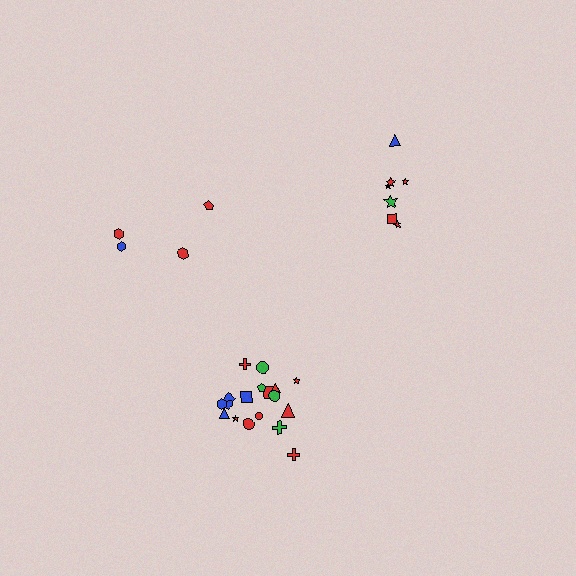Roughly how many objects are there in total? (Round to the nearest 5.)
Roughly 30 objects in total.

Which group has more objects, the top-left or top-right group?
The top-right group.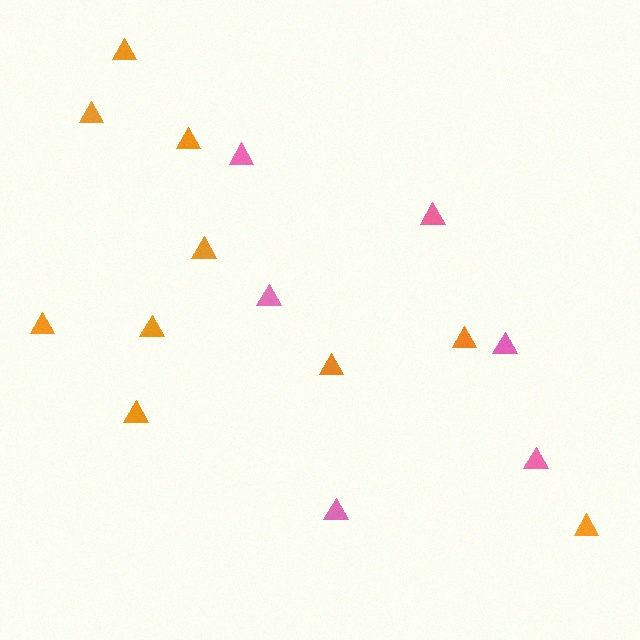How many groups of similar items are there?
There are 2 groups: one group of orange triangles (10) and one group of pink triangles (6).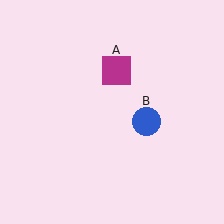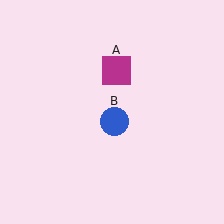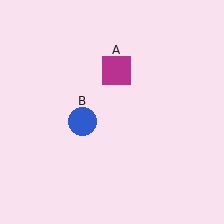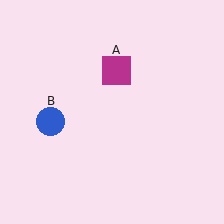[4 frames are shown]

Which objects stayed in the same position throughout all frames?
Magenta square (object A) remained stationary.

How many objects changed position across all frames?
1 object changed position: blue circle (object B).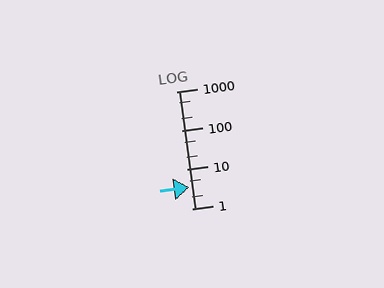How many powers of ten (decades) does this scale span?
The scale spans 3 decades, from 1 to 1000.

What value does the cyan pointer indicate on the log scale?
The pointer indicates approximately 3.5.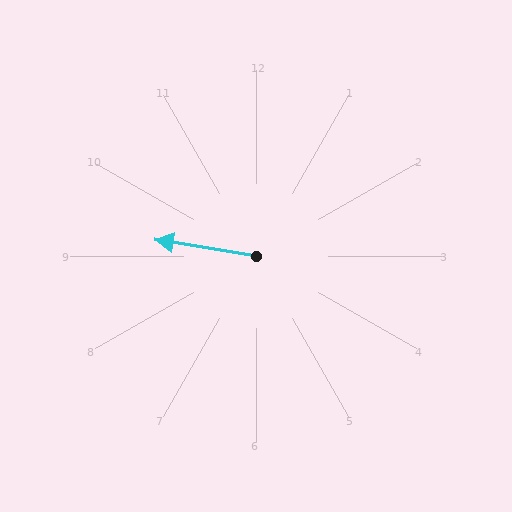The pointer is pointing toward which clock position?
Roughly 9 o'clock.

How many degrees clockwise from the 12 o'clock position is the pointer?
Approximately 279 degrees.